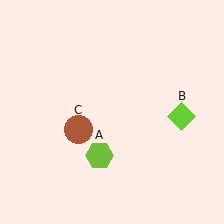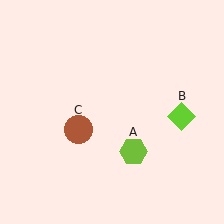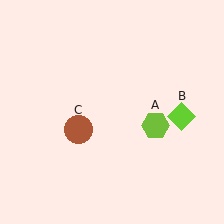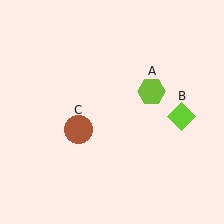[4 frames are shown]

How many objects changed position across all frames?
1 object changed position: lime hexagon (object A).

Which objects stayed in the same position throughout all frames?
Lime diamond (object B) and brown circle (object C) remained stationary.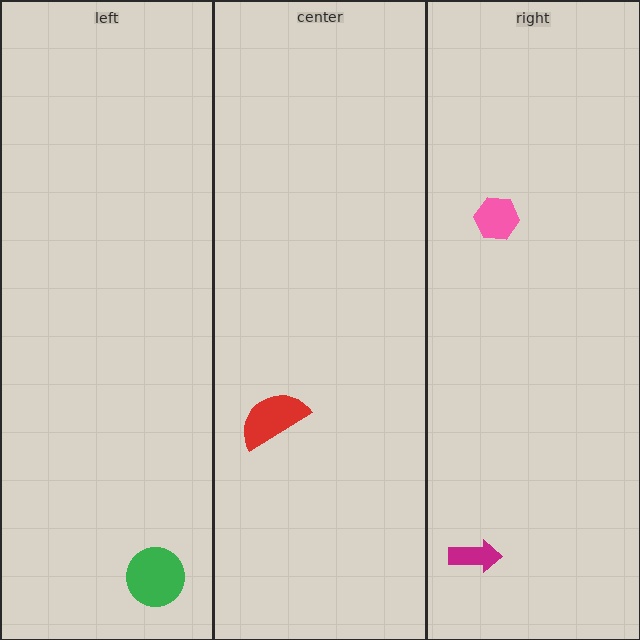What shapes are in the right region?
The magenta arrow, the pink hexagon.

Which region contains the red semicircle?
The center region.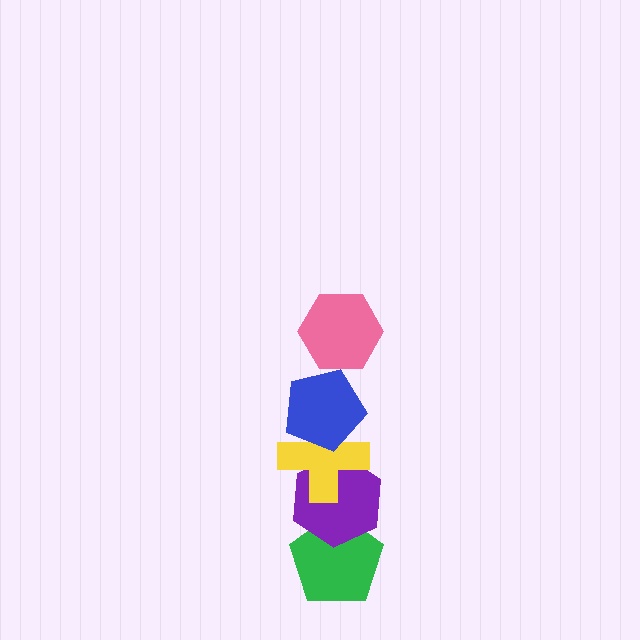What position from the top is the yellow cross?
The yellow cross is 3rd from the top.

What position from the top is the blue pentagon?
The blue pentagon is 2nd from the top.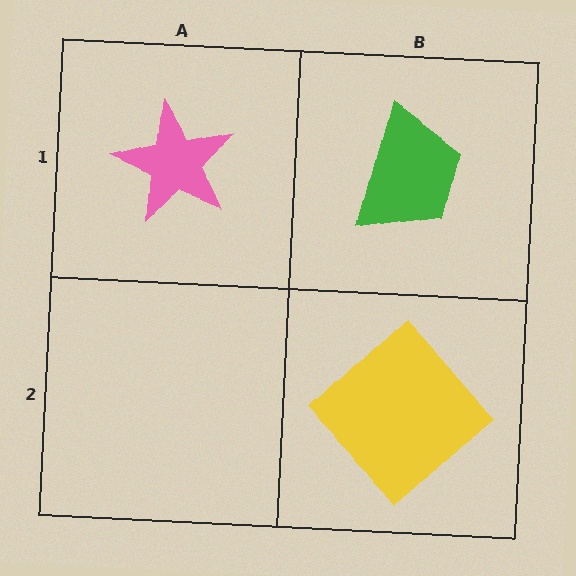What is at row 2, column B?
A yellow diamond.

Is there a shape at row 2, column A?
No, that cell is empty.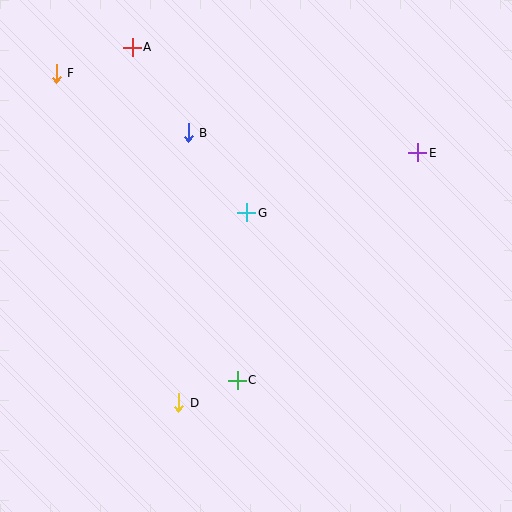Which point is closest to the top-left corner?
Point F is closest to the top-left corner.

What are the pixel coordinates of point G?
Point G is at (247, 213).